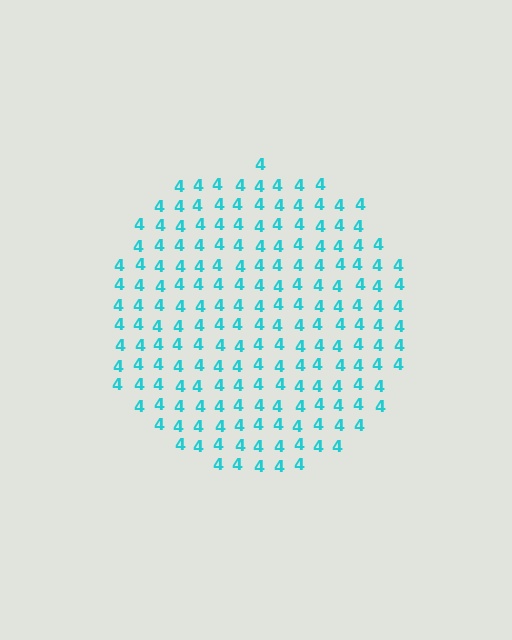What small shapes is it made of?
It is made of small digit 4's.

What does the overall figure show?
The overall figure shows a circle.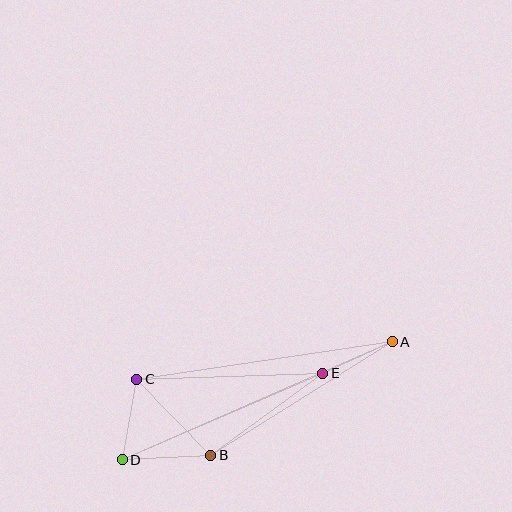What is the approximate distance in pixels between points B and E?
The distance between B and E is approximately 139 pixels.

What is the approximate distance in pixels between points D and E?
The distance between D and E is approximately 218 pixels.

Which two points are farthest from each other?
Points A and D are farthest from each other.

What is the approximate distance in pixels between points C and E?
The distance between C and E is approximately 186 pixels.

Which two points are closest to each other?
Points A and E are closest to each other.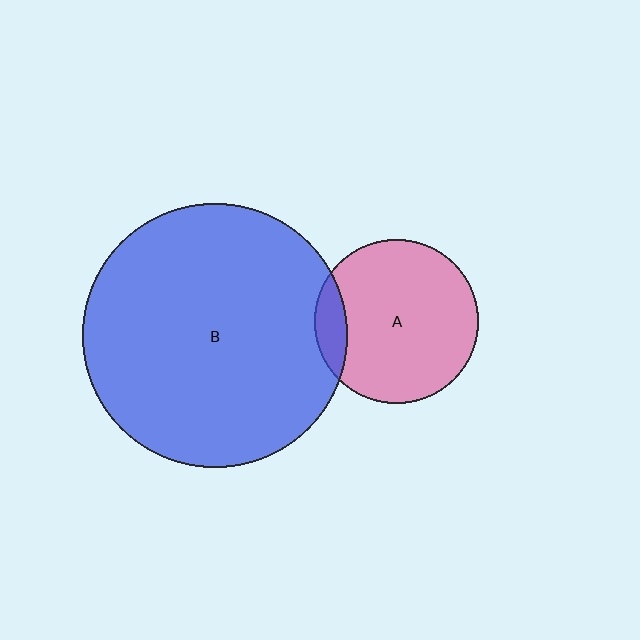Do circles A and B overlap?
Yes.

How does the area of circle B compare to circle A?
Approximately 2.6 times.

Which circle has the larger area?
Circle B (blue).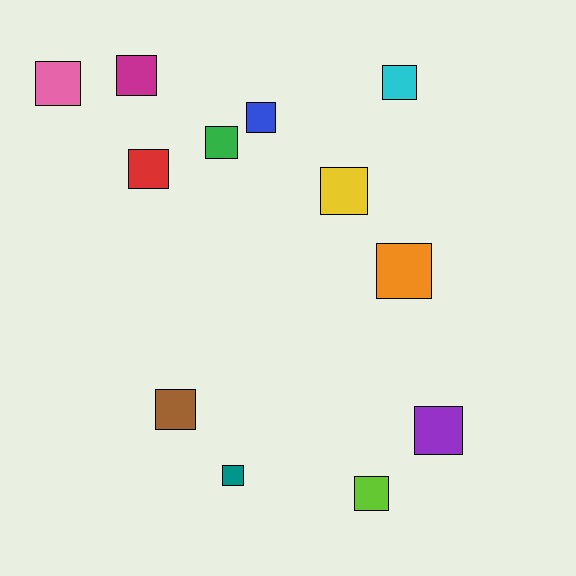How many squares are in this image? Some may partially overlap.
There are 12 squares.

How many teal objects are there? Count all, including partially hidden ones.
There is 1 teal object.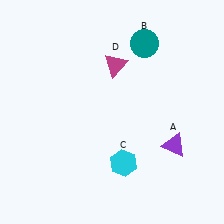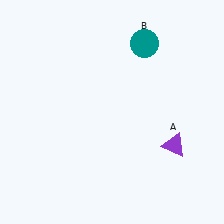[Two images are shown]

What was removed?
The magenta triangle (D), the cyan hexagon (C) were removed in Image 2.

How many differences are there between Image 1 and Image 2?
There are 2 differences between the two images.